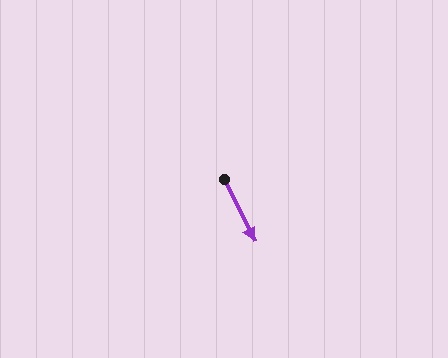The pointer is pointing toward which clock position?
Roughly 5 o'clock.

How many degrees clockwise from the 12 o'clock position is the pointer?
Approximately 154 degrees.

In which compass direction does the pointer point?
Southeast.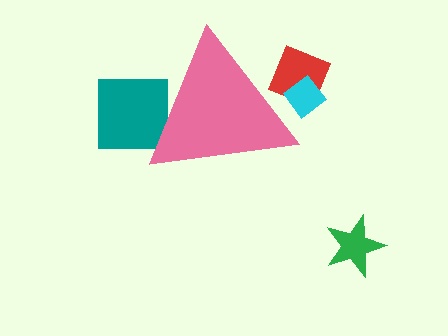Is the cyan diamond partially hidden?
Yes, the cyan diamond is partially hidden behind the pink triangle.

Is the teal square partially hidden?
Yes, the teal square is partially hidden behind the pink triangle.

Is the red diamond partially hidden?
Yes, the red diamond is partially hidden behind the pink triangle.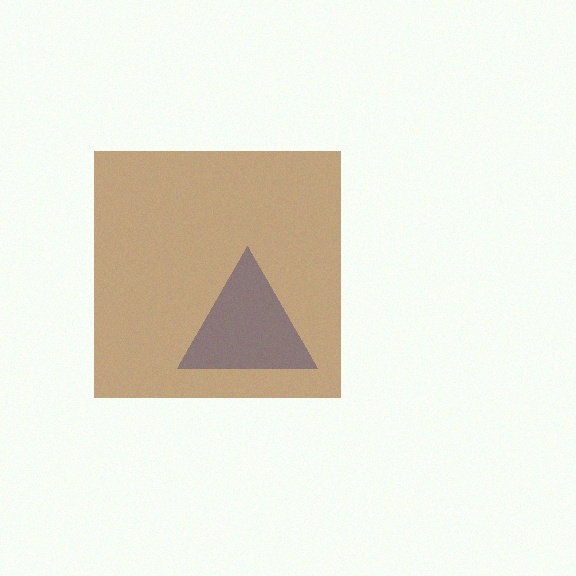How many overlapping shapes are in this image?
There are 2 overlapping shapes in the image.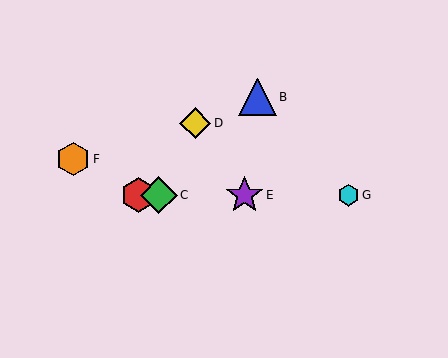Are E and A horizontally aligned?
Yes, both are at y≈195.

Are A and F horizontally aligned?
No, A is at y≈195 and F is at y≈159.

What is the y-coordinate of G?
Object G is at y≈195.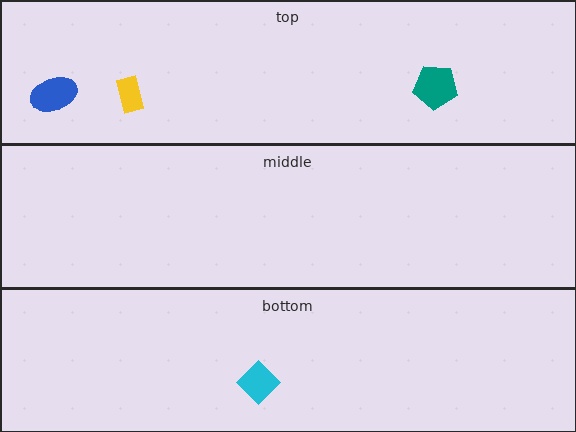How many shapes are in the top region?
3.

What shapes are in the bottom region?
The cyan diamond.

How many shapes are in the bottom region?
1.